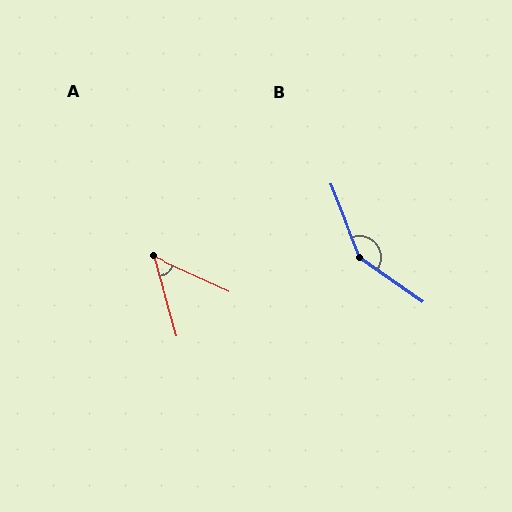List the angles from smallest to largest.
A (50°), B (146°).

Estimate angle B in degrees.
Approximately 146 degrees.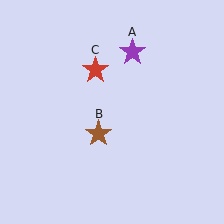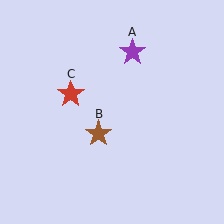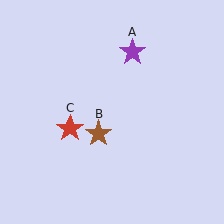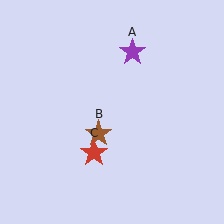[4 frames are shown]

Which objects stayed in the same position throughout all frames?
Purple star (object A) and brown star (object B) remained stationary.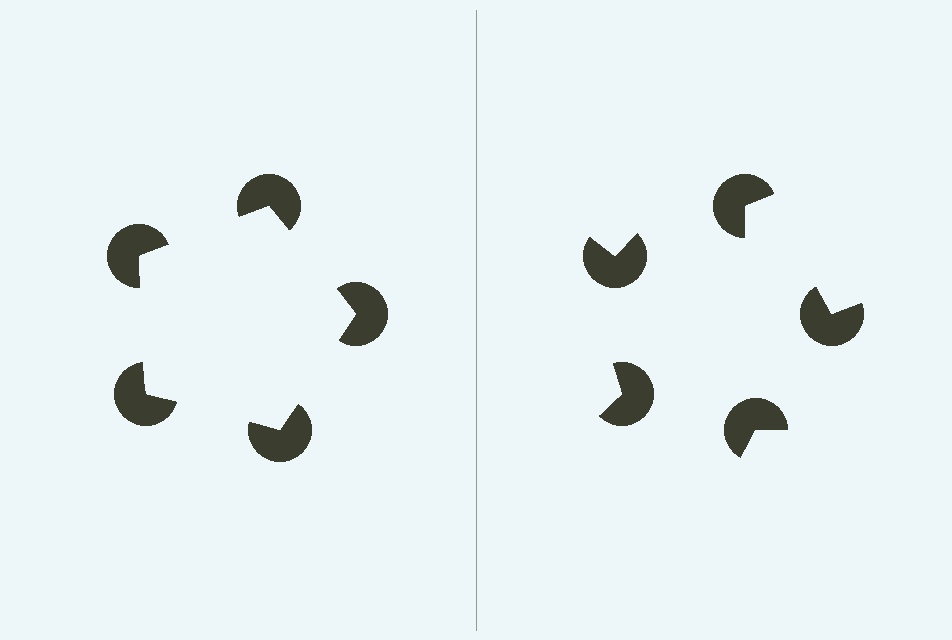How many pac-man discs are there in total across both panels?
10 — 5 on each side.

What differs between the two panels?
The pac-man discs are positioned identically on both sides; only the wedge orientations differ. On the left they align to a pentagon; on the right they are misaligned.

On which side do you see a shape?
An illusory pentagon appears on the left side. On the right side the wedge cuts are rotated, so no coherent shape forms.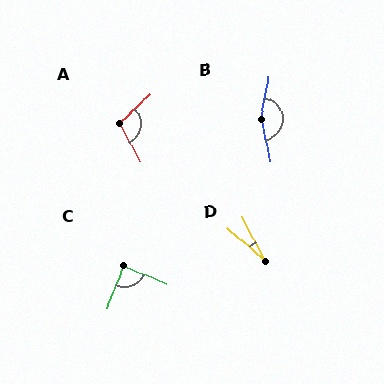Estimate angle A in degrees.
Approximately 105 degrees.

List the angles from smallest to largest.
D (21°), C (89°), A (105°), B (157°).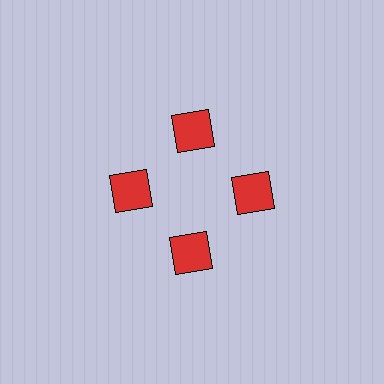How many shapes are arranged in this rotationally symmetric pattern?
There are 4 shapes, arranged in 4 groups of 1.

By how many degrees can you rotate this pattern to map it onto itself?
The pattern maps onto itself every 90 degrees of rotation.